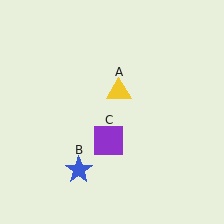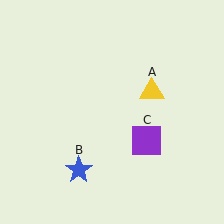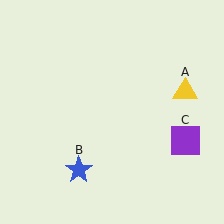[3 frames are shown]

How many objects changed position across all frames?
2 objects changed position: yellow triangle (object A), purple square (object C).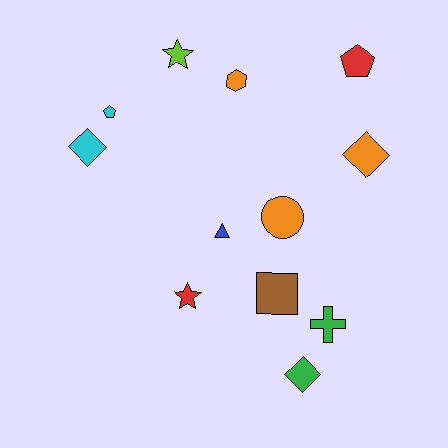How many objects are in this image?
There are 12 objects.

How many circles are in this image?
There is 1 circle.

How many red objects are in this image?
There are 2 red objects.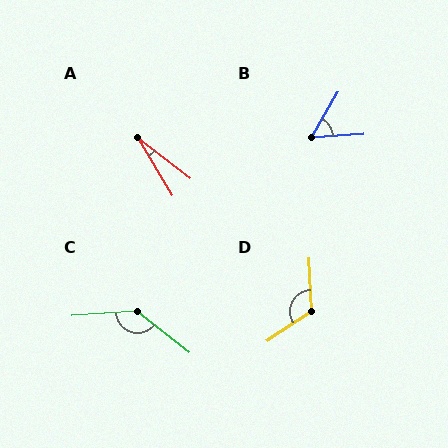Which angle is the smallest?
A, at approximately 21 degrees.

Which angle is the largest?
C, at approximately 138 degrees.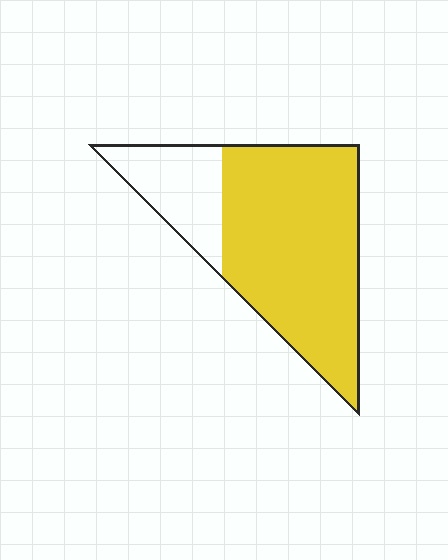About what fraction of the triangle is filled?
About three quarters (3/4).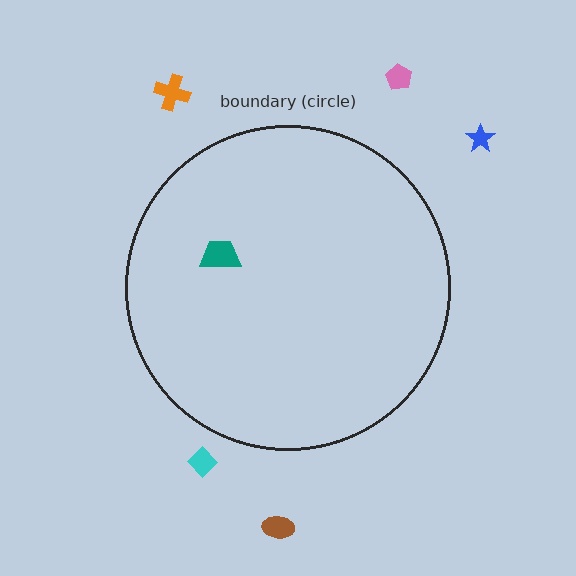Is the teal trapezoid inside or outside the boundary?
Inside.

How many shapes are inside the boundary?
1 inside, 5 outside.